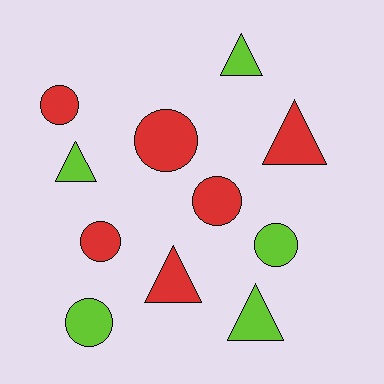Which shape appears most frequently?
Circle, with 6 objects.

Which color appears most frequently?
Red, with 6 objects.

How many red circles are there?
There are 4 red circles.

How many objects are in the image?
There are 11 objects.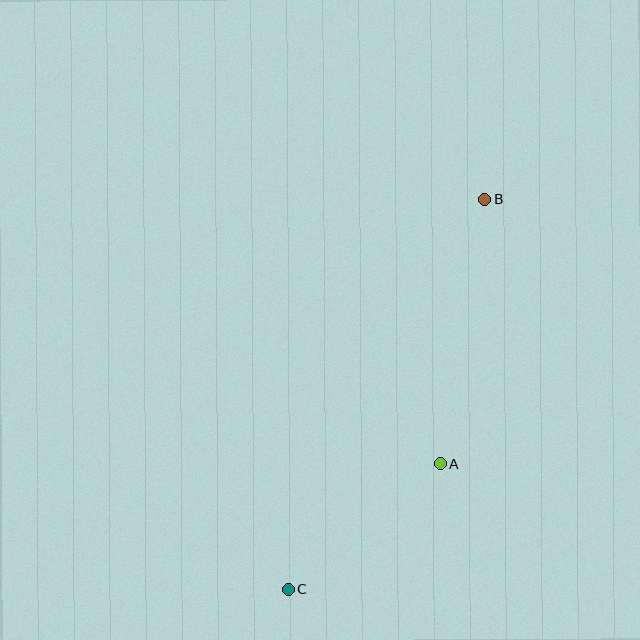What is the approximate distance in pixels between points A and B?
The distance between A and B is approximately 269 pixels.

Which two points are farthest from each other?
Points B and C are farthest from each other.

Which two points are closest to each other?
Points A and C are closest to each other.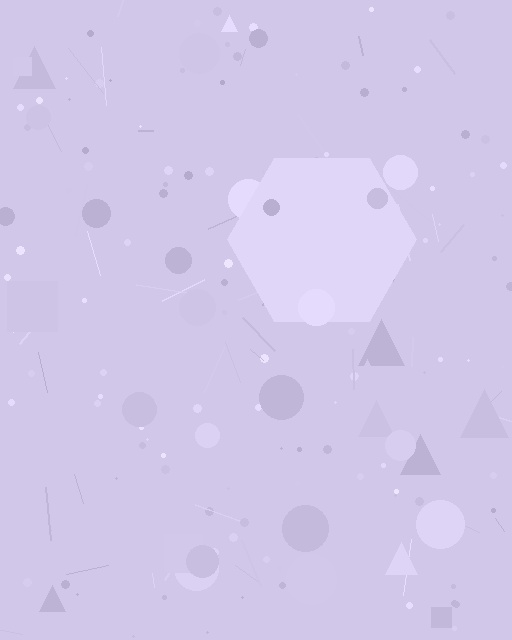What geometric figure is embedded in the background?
A hexagon is embedded in the background.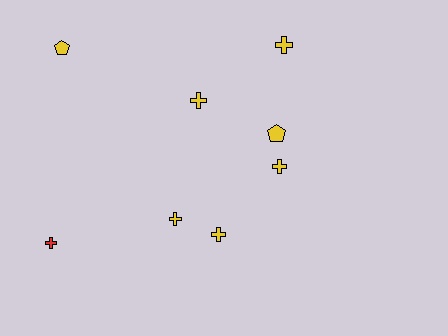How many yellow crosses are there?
There are 5 yellow crosses.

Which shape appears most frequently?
Cross, with 6 objects.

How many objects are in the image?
There are 8 objects.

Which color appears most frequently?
Yellow, with 7 objects.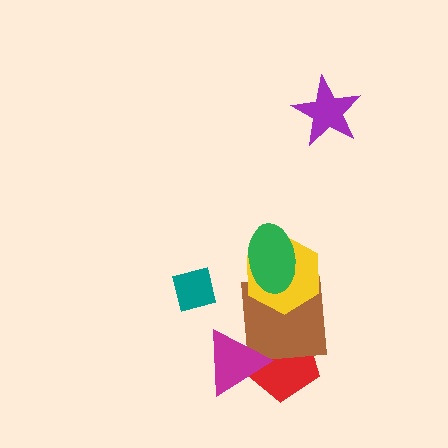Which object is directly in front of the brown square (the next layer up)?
The yellow hexagon is directly in front of the brown square.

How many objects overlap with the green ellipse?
2 objects overlap with the green ellipse.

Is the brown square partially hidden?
Yes, it is partially covered by another shape.